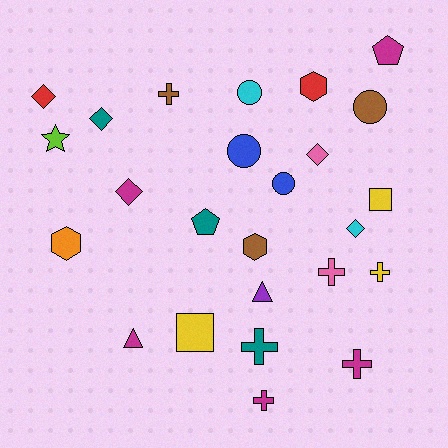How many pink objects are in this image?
There are 2 pink objects.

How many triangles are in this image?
There are 2 triangles.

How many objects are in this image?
There are 25 objects.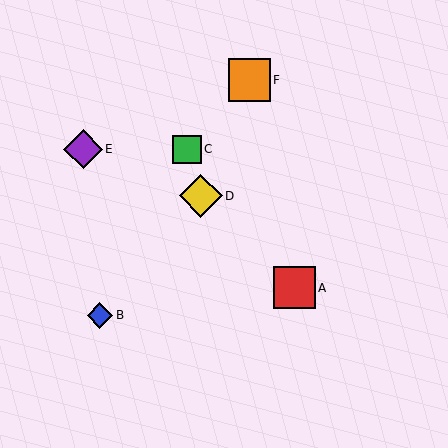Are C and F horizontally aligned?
No, C is at y≈149 and F is at y≈80.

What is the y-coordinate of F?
Object F is at y≈80.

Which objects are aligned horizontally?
Objects C, E are aligned horizontally.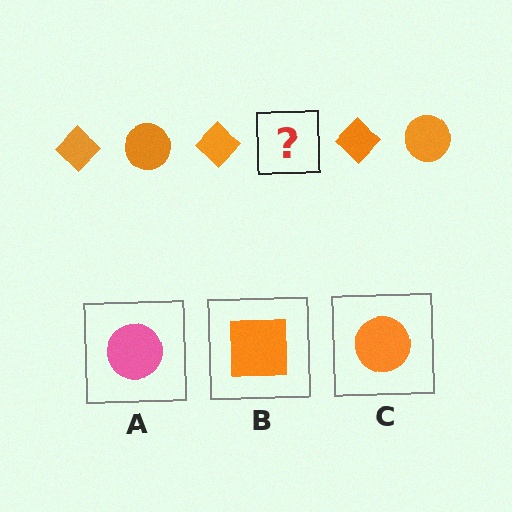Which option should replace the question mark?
Option C.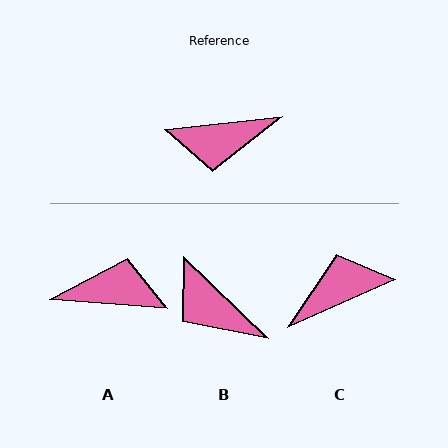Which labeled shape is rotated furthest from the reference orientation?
A, about 169 degrees away.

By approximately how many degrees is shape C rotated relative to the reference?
Approximately 162 degrees clockwise.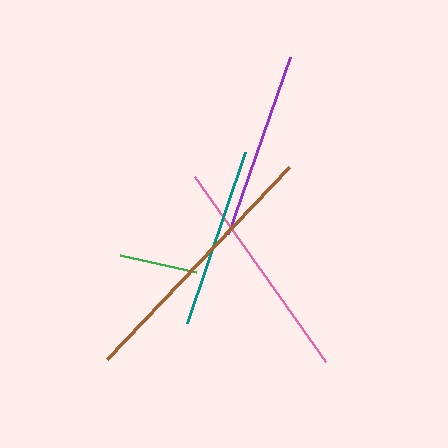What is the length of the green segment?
The green segment is approximately 78 pixels long.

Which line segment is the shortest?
The green line is the shortest at approximately 78 pixels.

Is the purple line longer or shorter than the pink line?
The pink line is longer than the purple line.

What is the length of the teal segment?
The teal segment is approximately 181 pixels long.